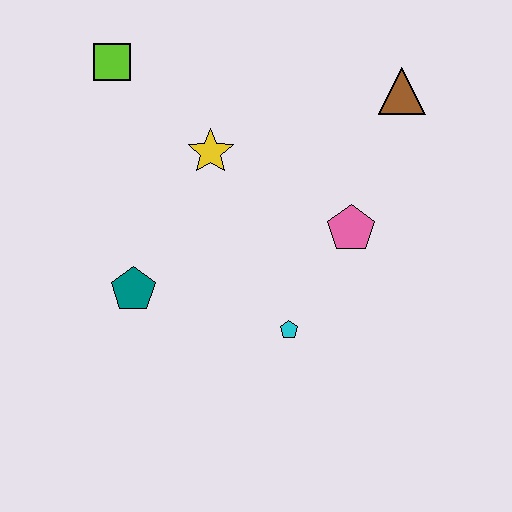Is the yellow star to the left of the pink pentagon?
Yes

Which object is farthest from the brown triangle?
The teal pentagon is farthest from the brown triangle.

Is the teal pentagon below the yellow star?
Yes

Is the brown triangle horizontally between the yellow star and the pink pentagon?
No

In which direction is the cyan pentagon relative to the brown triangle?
The cyan pentagon is below the brown triangle.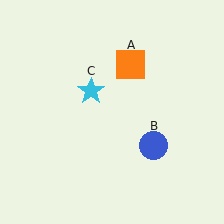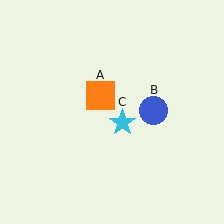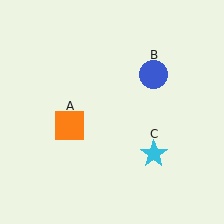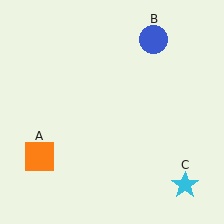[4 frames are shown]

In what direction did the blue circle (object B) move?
The blue circle (object B) moved up.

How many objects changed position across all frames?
3 objects changed position: orange square (object A), blue circle (object B), cyan star (object C).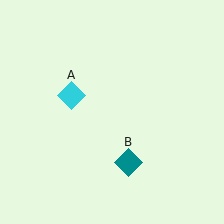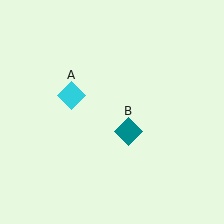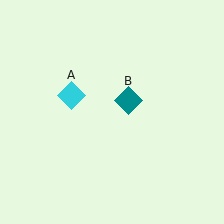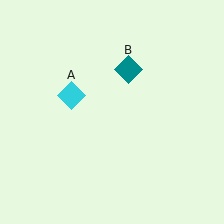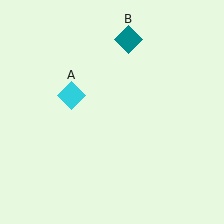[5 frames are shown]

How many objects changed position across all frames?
1 object changed position: teal diamond (object B).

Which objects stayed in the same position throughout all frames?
Cyan diamond (object A) remained stationary.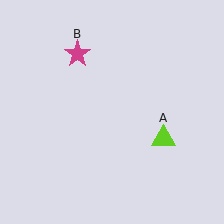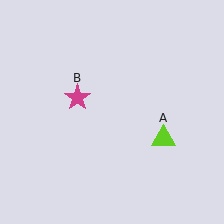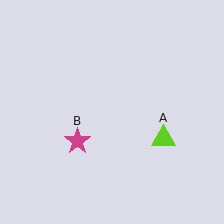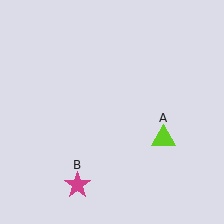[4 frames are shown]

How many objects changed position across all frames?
1 object changed position: magenta star (object B).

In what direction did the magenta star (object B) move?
The magenta star (object B) moved down.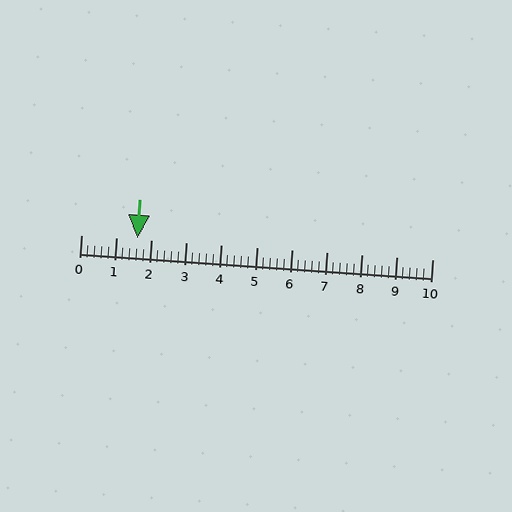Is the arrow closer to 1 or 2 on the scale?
The arrow is closer to 2.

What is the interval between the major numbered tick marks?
The major tick marks are spaced 1 units apart.